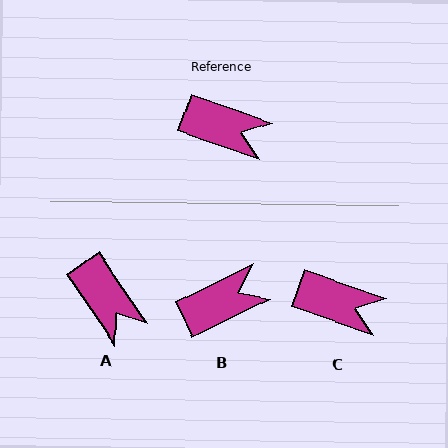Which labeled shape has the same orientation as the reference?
C.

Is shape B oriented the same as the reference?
No, it is off by about 45 degrees.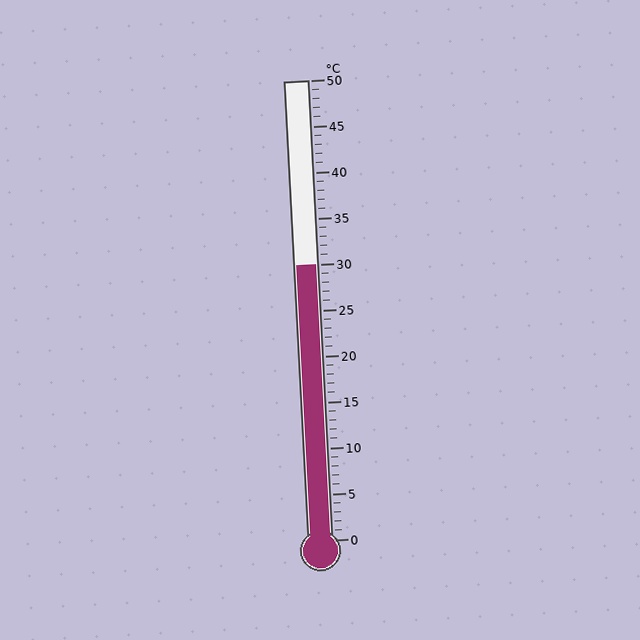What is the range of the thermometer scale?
The thermometer scale ranges from 0°C to 50°C.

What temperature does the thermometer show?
The thermometer shows approximately 30°C.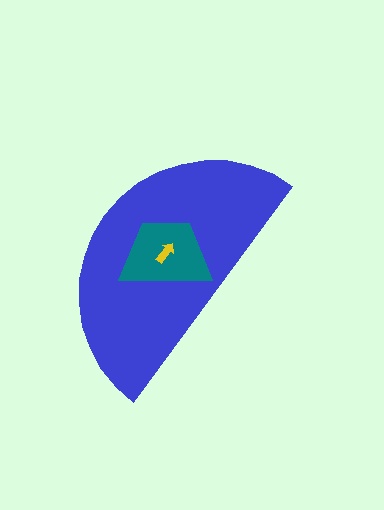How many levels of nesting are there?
3.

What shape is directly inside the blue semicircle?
The teal trapezoid.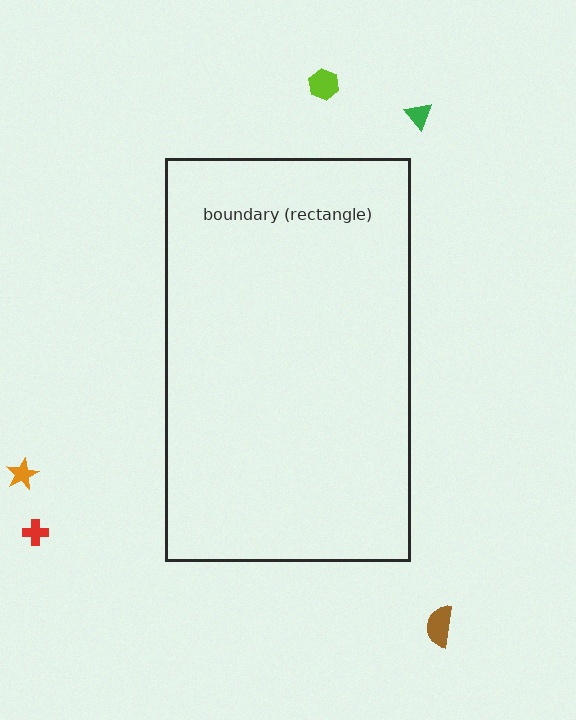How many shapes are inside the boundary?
0 inside, 5 outside.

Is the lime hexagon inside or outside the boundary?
Outside.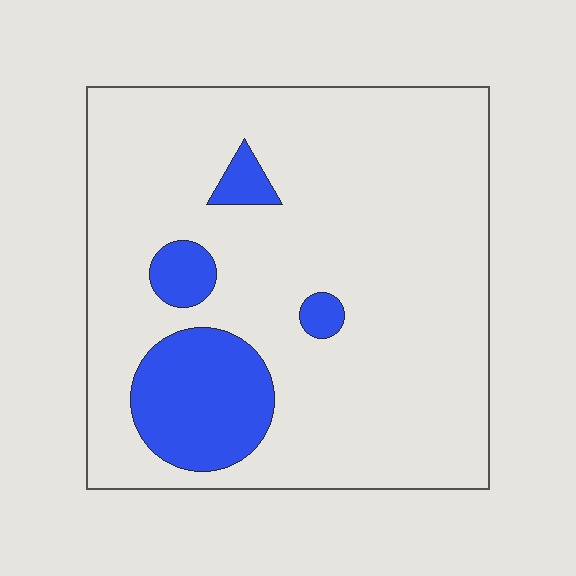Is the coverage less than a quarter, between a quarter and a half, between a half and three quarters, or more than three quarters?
Less than a quarter.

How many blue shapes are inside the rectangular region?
4.